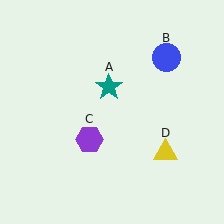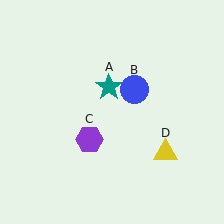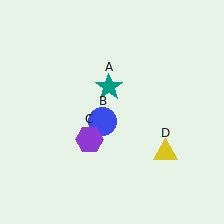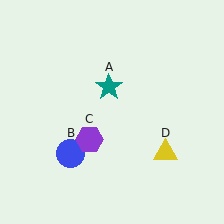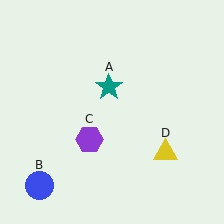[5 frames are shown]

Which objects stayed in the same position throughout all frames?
Teal star (object A) and purple hexagon (object C) and yellow triangle (object D) remained stationary.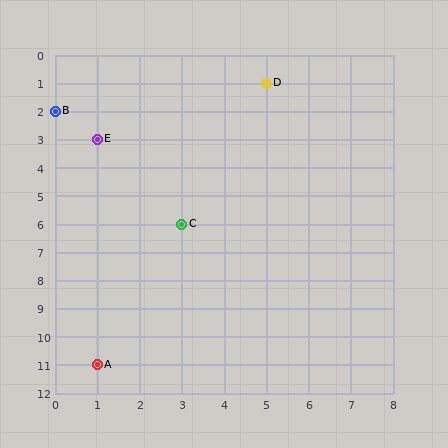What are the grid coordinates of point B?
Point B is at grid coordinates (0, 2).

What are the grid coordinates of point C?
Point C is at grid coordinates (3, 6).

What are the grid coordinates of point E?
Point E is at grid coordinates (1, 3).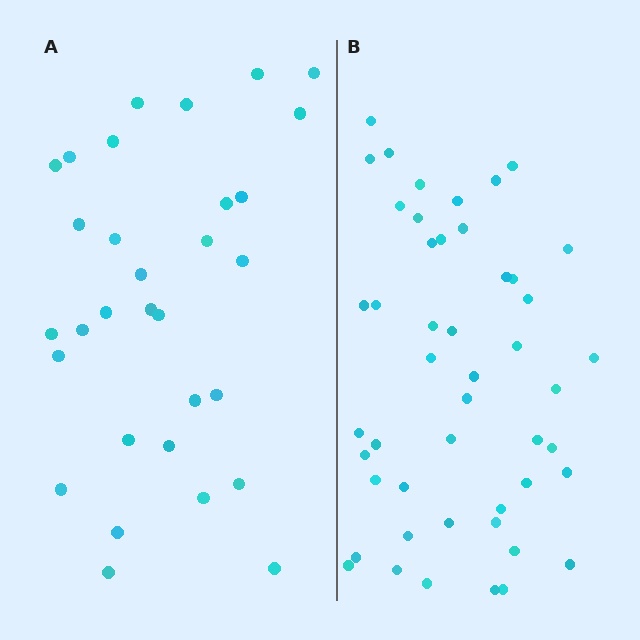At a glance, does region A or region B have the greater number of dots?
Region B (the right region) has more dots.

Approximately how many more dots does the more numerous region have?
Region B has approximately 15 more dots than region A.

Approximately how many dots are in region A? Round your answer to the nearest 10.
About 30 dots. (The exact count is 31, which rounds to 30.)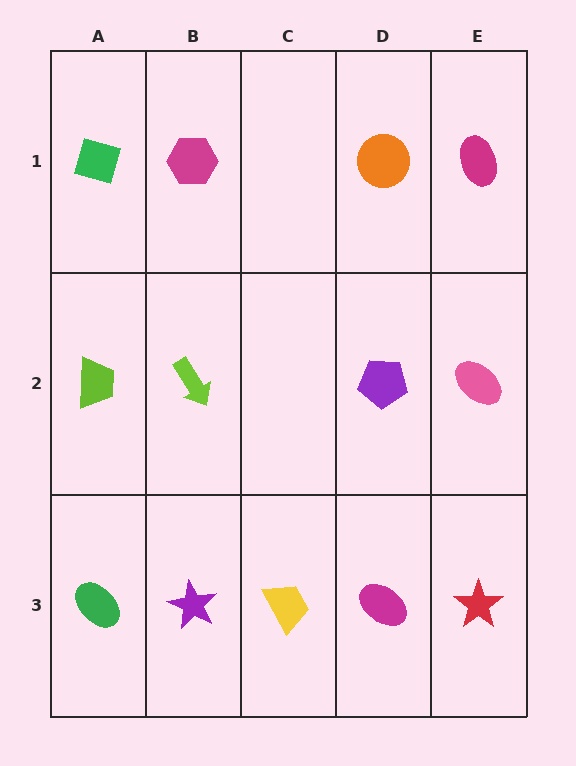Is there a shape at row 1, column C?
No, that cell is empty.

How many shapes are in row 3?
5 shapes.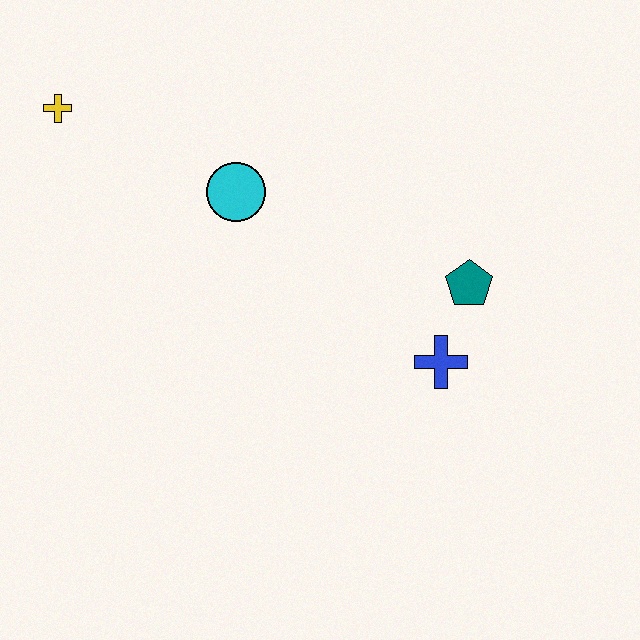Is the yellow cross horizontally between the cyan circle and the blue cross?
No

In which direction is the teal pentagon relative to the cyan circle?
The teal pentagon is to the right of the cyan circle.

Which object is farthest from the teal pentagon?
The yellow cross is farthest from the teal pentagon.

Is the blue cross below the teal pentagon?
Yes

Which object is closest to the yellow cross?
The cyan circle is closest to the yellow cross.